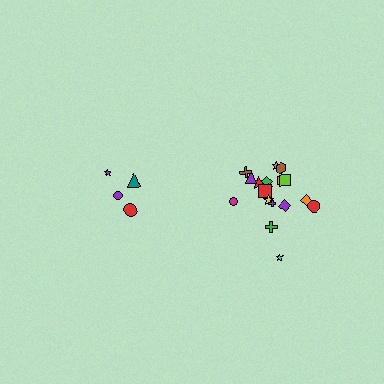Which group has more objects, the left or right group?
The right group.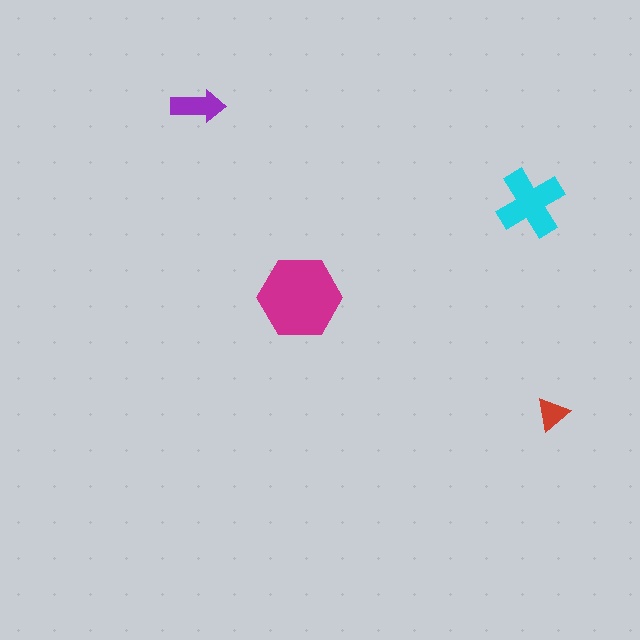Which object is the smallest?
The red triangle.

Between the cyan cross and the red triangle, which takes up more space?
The cyan cross.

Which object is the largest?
The magenta hexagon.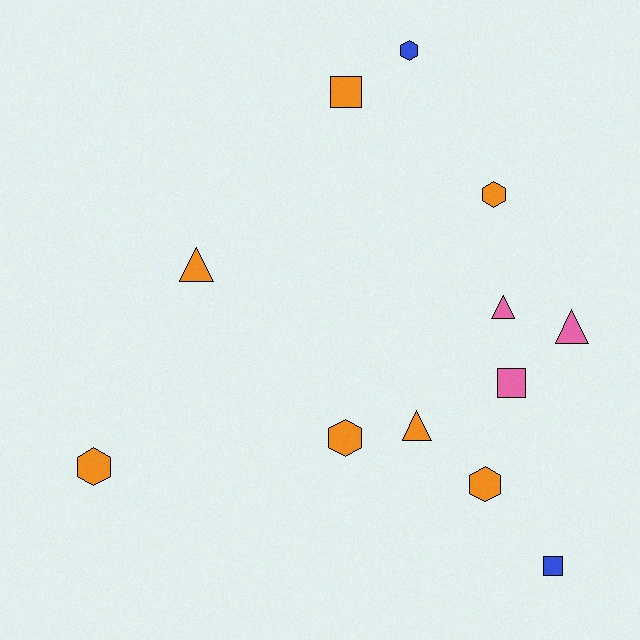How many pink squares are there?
There is 1 pink square.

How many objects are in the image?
There are 12 objects.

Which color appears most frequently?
Orange, with 7 objects.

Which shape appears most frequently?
Hexagon, with 5 objects.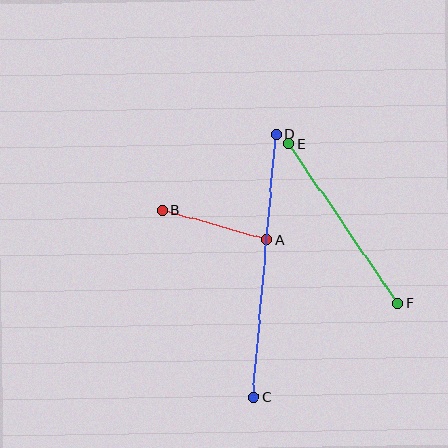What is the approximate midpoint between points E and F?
The midpoint is at approximately (343, 224) pixels.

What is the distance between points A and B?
The distance is approximately 109 pixels.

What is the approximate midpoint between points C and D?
The midpoint is at approximately (264, 266) pixels.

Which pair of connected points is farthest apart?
Points C and D are farthest apart.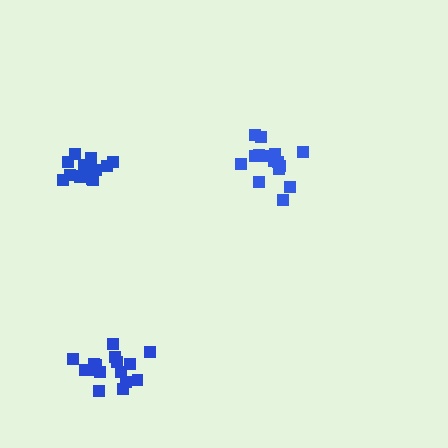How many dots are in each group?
Group 1: 15 dots, Group 2: 14 dots, Group 3: 16 dots (45 total).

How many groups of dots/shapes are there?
There are 3 groups.